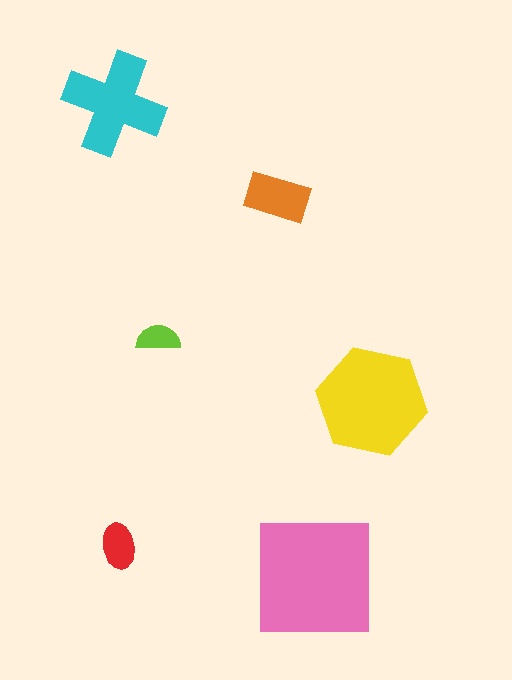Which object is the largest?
The pink square.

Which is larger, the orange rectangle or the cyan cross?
The cyan cross.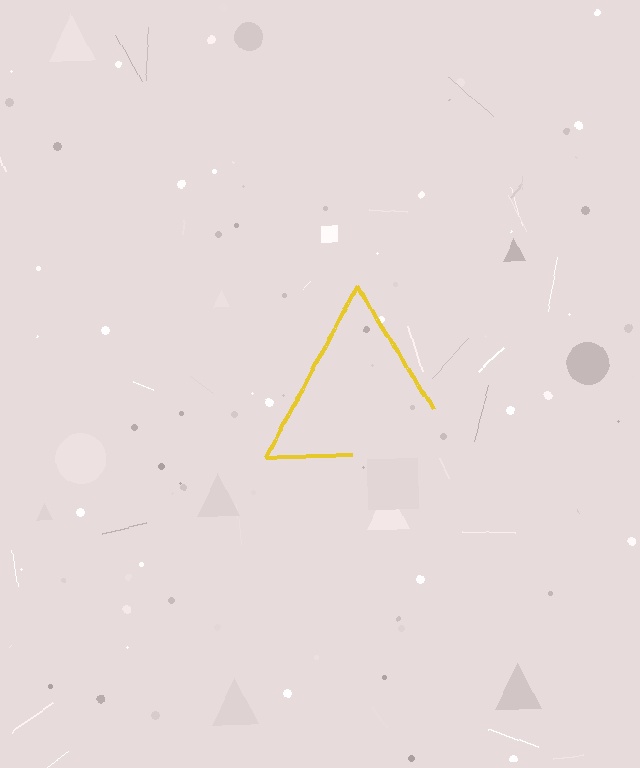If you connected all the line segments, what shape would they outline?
They would outline a triangle.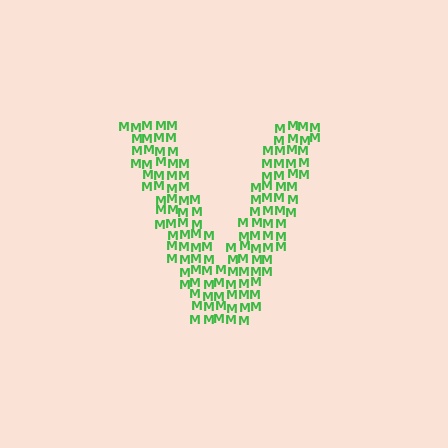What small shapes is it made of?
It is made of small letter M's.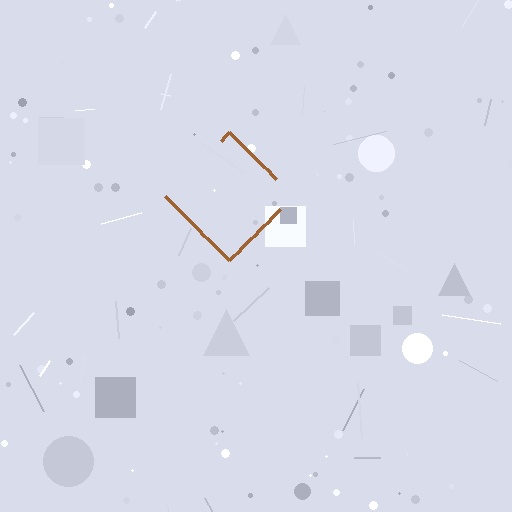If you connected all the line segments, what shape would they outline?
They would outline a diamond.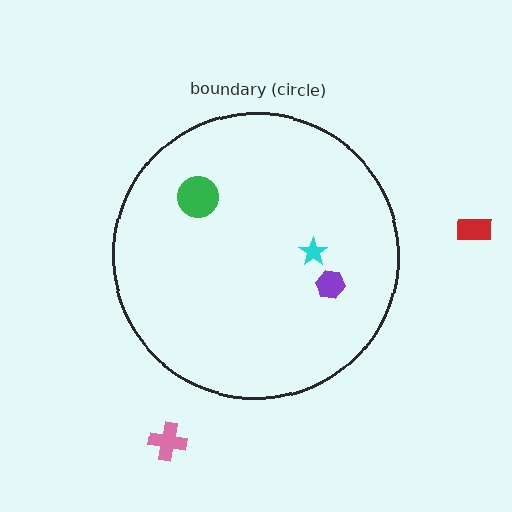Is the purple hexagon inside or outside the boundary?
Inside.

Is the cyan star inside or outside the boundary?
Inside.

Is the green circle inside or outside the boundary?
Inside.